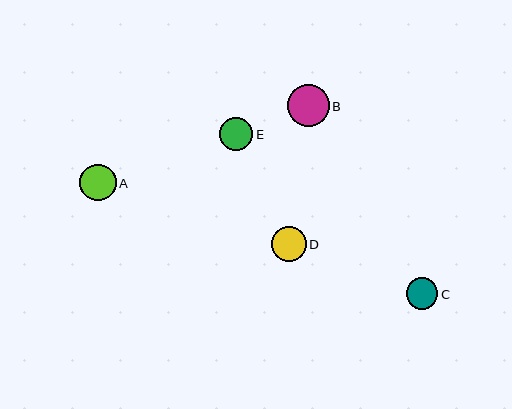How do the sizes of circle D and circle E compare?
Circle D and circle E are approximately the same size.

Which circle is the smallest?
Circle C is the smallest with a size of approximately 31 pixels.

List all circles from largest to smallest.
From largest to smallest: B, A, D, E, C.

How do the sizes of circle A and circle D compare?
Circle A and circle D are approximately the same size.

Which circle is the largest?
Circle B is the largest with a size of approximately 42 pixels.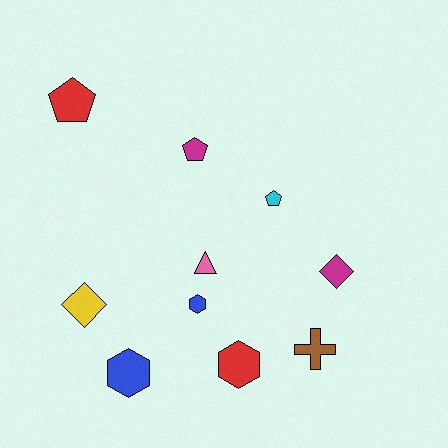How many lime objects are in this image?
There are no lime objects.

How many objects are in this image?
There are 10 objects.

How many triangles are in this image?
There is 1 triangle.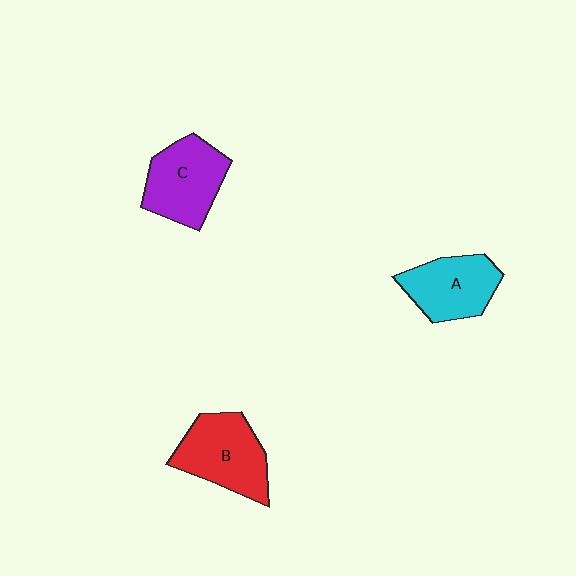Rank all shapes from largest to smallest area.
From largest to smallest: B (red), C (purple), A (cyan).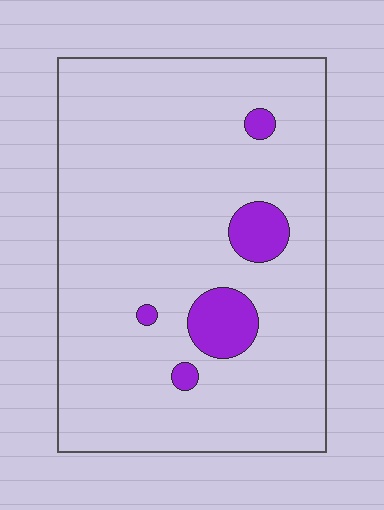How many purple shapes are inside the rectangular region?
5.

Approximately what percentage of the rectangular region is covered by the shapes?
Approximately 10%.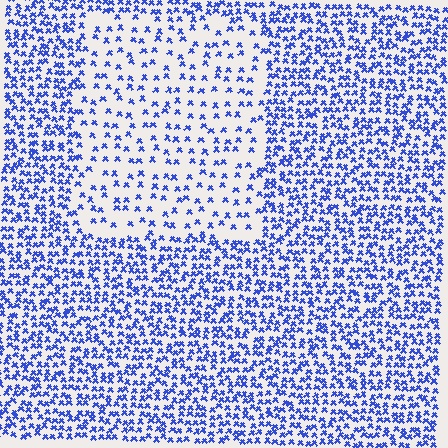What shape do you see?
I see a rectangle.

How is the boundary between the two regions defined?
The boundary is defined by a change in element density (approximately 2.3x ratio). All elements are the same color, size, and shape.